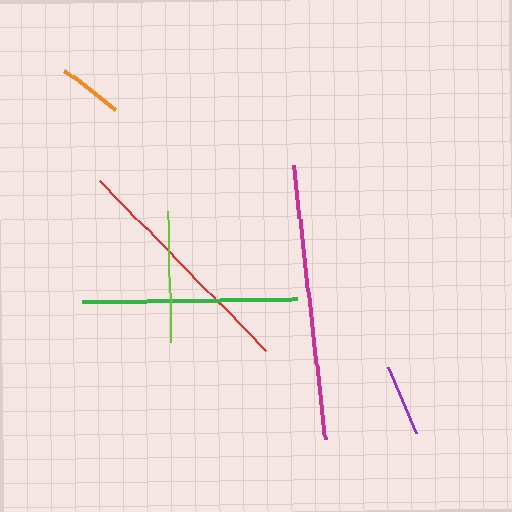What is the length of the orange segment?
The orange segment is approximately 64 pixels long.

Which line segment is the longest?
The magenta line is the longest at approximately 276 pixels.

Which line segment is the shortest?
The orange line is the shortest at approximately 64 pixels.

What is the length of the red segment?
The red segment is approximately 238 pixels long.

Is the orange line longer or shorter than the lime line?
The lime line is longer than the orange line.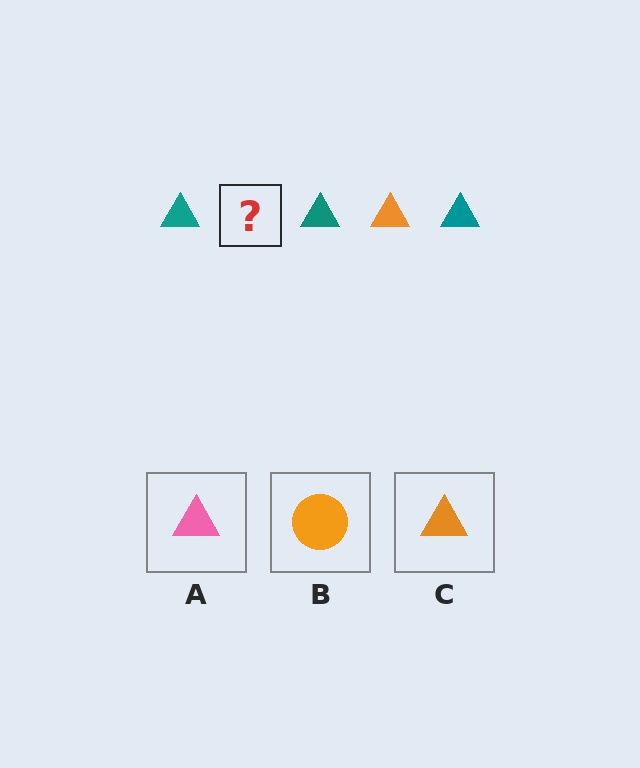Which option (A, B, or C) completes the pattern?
C.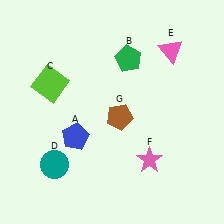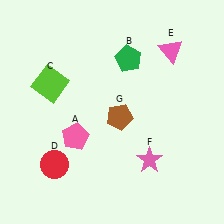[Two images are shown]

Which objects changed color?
A changed from blue to pink. D changed from teal to red.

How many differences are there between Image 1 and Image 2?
There are 2 differences between the two images.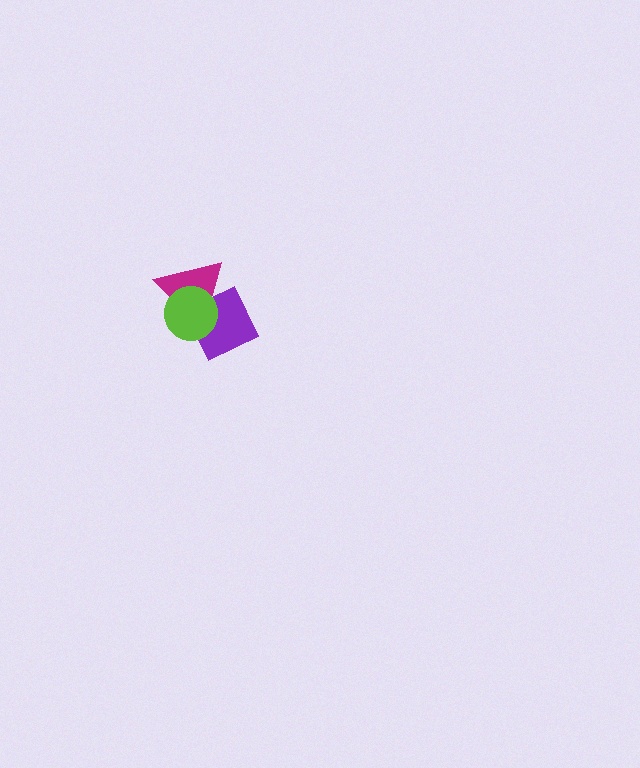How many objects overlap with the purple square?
2 objects overlap with the purple square.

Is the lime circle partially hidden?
No, no other shape covers it.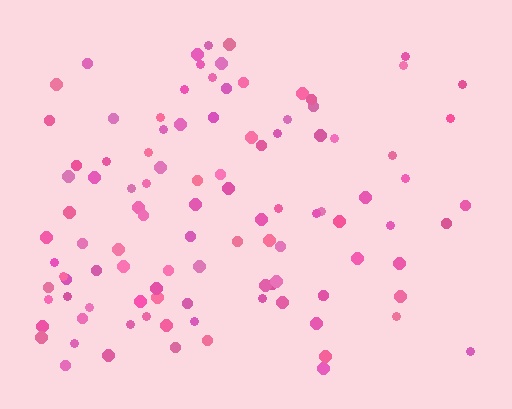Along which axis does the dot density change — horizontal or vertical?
Horizontal.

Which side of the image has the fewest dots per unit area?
The right.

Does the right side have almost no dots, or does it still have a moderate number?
Still a moderate number, just noticeably fewer than the left.